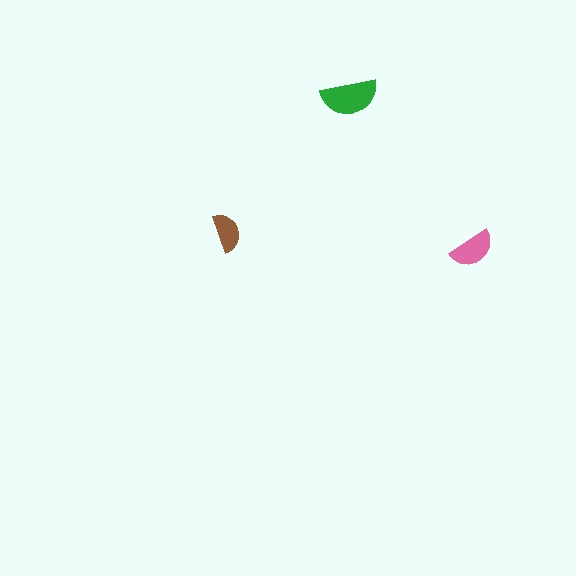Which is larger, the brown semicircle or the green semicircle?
The green one.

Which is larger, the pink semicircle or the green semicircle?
The green one.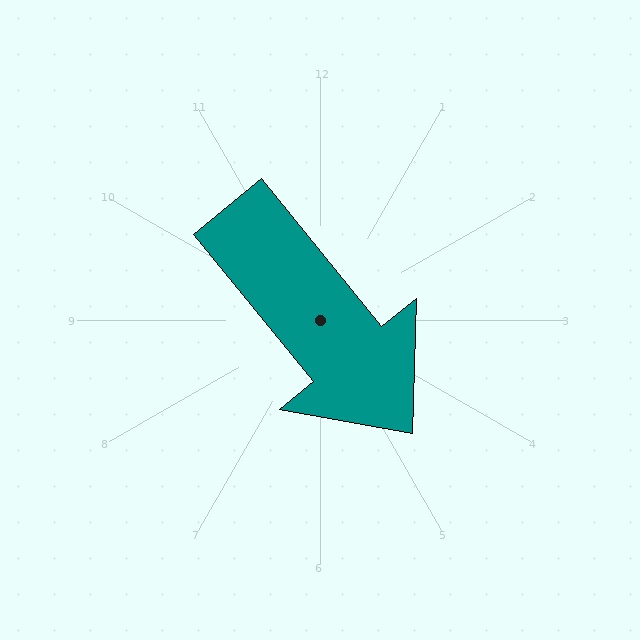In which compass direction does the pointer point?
Southeast.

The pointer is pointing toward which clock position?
Roughly 5 o'clock.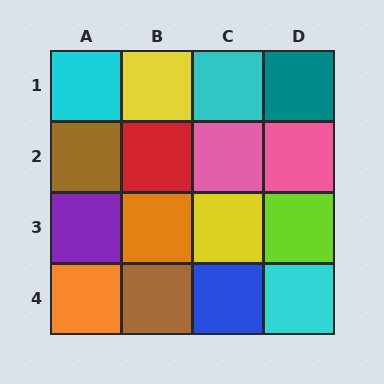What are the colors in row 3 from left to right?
Purple, orange, yellow, lime.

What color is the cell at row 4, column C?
Blue.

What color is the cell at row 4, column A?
Orange.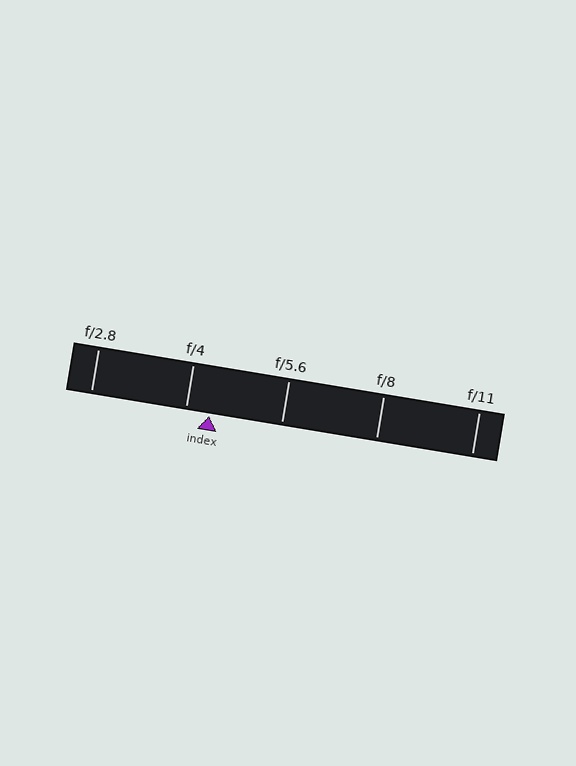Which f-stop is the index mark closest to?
The index mark is closest to f/4.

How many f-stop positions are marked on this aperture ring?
There are 5 f-stop positions marked.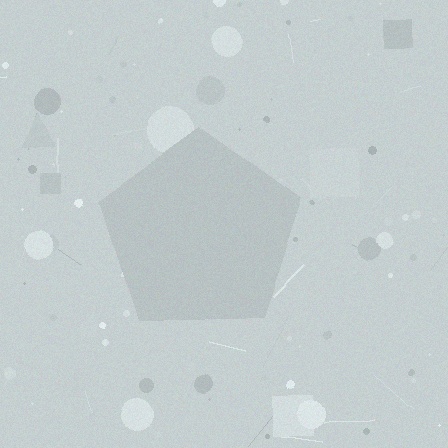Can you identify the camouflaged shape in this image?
The camouflaged shape is a pentagon.